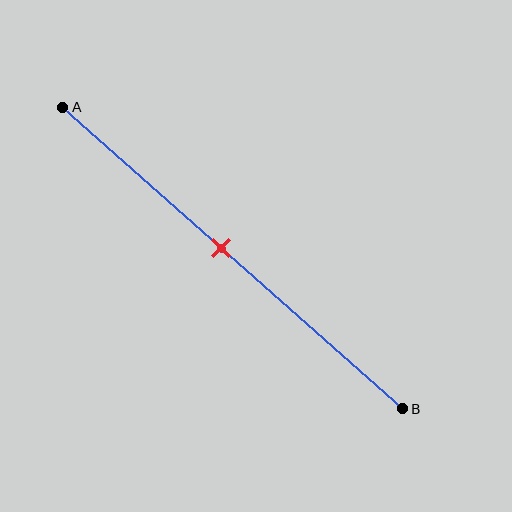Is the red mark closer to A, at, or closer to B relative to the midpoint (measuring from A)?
The red mark is closer to point A than the midpoint of segment AB.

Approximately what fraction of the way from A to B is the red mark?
The red mark is approximately 45% of the way from A to B.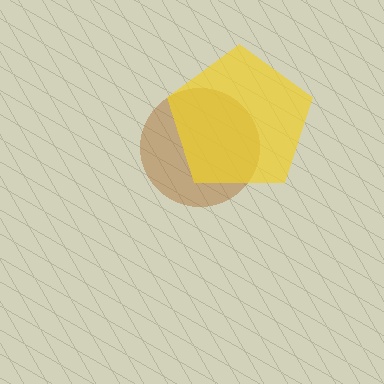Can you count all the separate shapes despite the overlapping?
Yes, there are 2 separate shapes.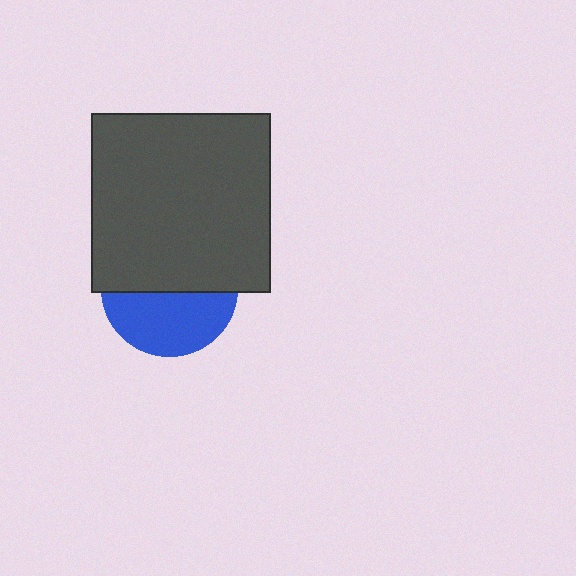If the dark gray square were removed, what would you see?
You would see the complete blue circle.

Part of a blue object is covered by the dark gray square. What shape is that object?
It is a circle.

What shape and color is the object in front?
The object in front is a dark gray square.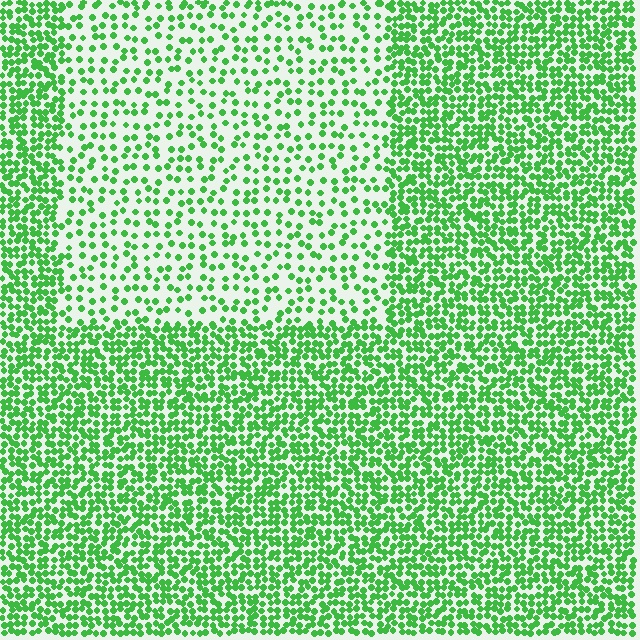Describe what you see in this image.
The image contains small green elements arranged at two different densities. A rectangle-shaped region is visible where the elements are less densely packed than the surrounding area.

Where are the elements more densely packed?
The elements are more densely packed outside the rectangle boundary.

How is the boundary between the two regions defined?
The boundary is defined by a change in element density (approximately 2.3x ratio). All elements are the same color, size, and shape.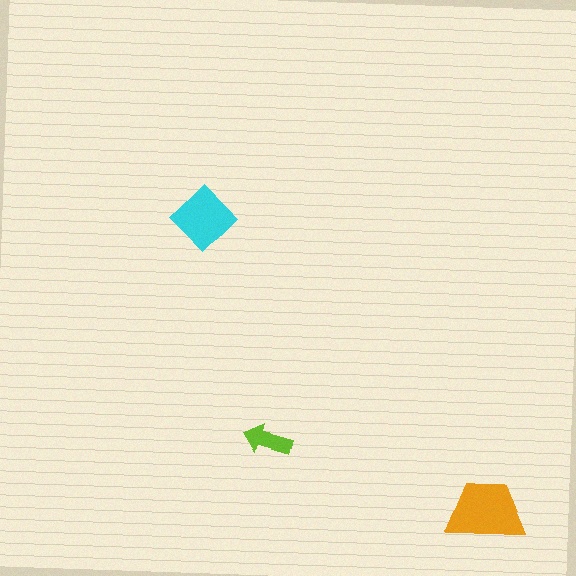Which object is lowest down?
The orange trapezoid is bottommost.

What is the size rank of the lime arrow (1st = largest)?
3rd.